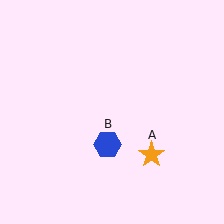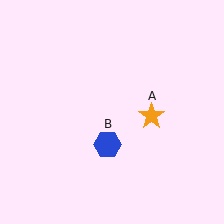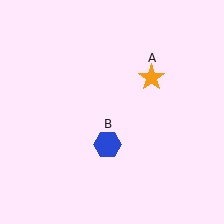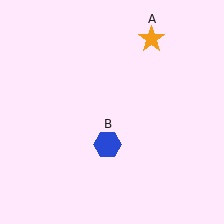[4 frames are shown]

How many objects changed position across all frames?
1 object changed position: orange star (object A).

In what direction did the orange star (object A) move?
The orange star (object A) moved up.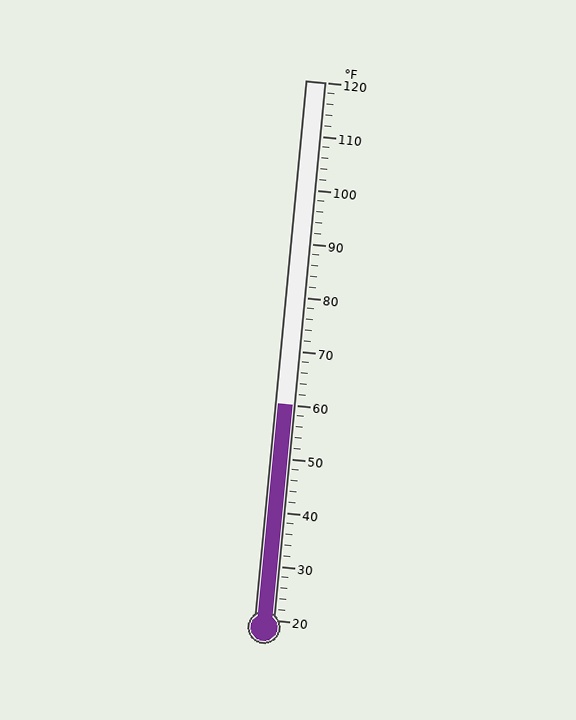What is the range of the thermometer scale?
The thermometer scale ranges from 20°F to 120°F.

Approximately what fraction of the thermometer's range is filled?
The thermometer is filled to approximately 40% of its range.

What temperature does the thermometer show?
The thermometer shows approximately 60°F.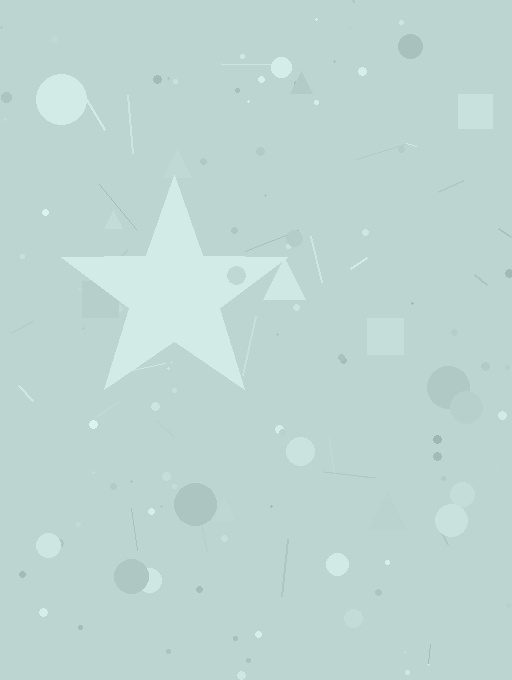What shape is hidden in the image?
A star is hidden in the image.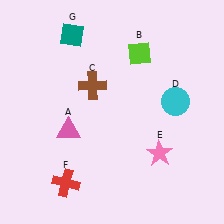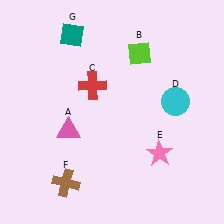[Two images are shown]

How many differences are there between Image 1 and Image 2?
There are 2 differences between the two images.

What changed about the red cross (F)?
In Image 1, F is red. In Image 2, it changed to brown.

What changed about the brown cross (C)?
In Image 1, C is brown. In Image 2, it changed to red.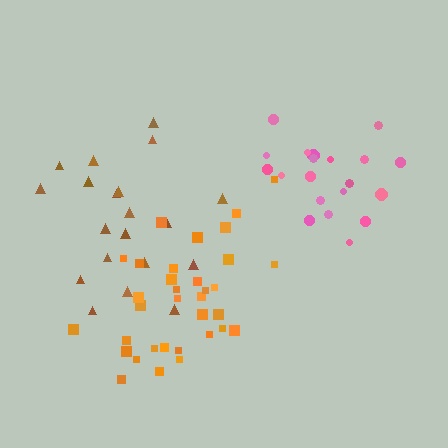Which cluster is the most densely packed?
Orange.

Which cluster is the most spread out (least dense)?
Brown.